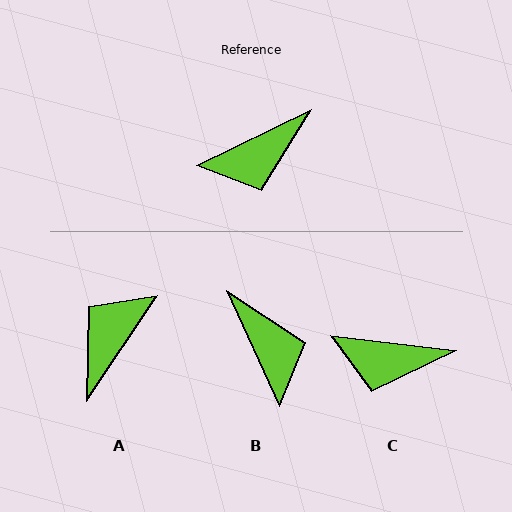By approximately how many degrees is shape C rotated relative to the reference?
Approximately 33 degrees clockwise.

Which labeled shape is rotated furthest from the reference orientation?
A, about 150 degrees away.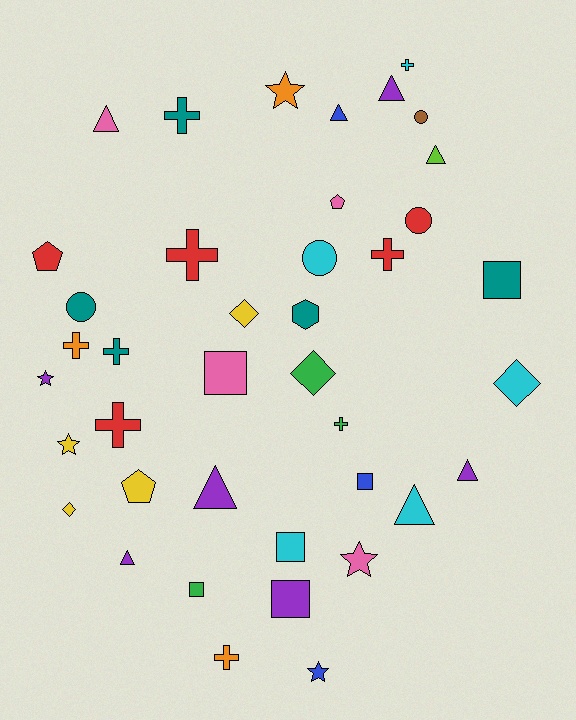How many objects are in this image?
There are 40 objects.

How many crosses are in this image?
There are 9 crosses.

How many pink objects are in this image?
There are 4 pink objects.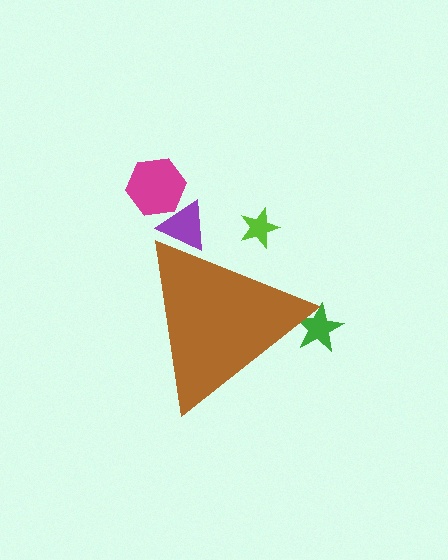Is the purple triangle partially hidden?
Yes, the purple triangle is partially hidden behind the brown triangle.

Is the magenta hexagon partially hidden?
No, the magenta hexagon is fully visible.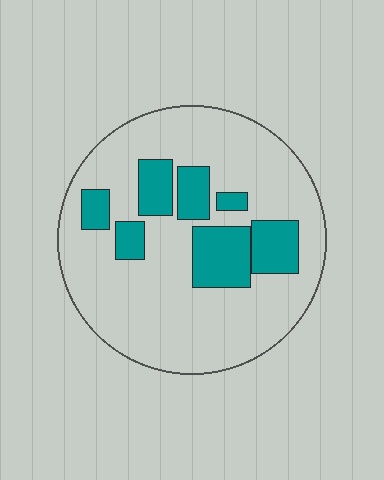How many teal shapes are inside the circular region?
7.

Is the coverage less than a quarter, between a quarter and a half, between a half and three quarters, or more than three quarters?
Less than a quarter.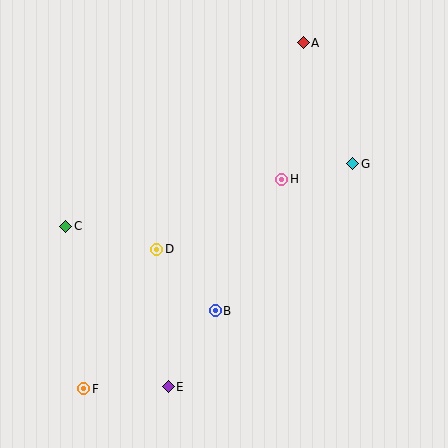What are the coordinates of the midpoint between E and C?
The midpoint between E and C is at (117, 306).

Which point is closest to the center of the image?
Point D at (157, 249) is closest to the center.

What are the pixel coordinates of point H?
Point H is at (282, 179).